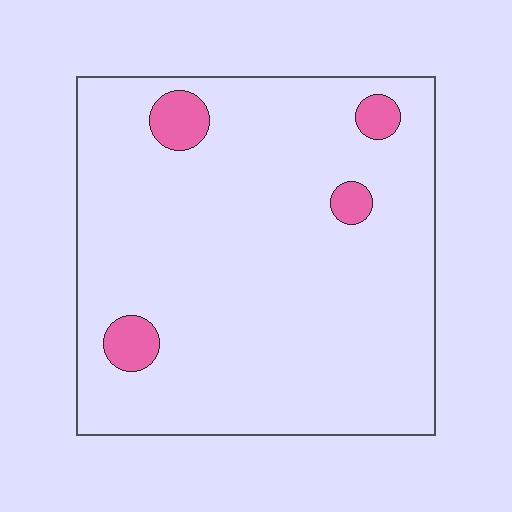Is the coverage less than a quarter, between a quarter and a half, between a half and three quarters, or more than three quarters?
Less than a quarter.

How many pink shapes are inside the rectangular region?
4.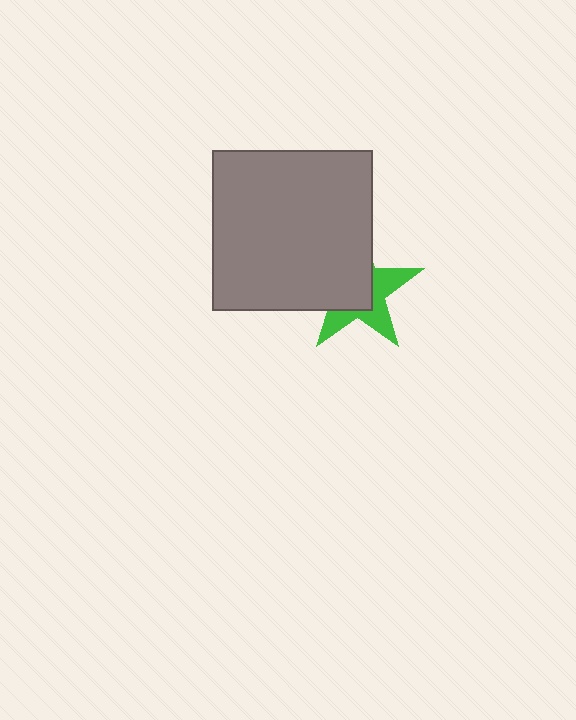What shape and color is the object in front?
The object in front is a gray square.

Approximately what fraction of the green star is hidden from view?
Roughly 57% of the green star is hidden behind the gray square.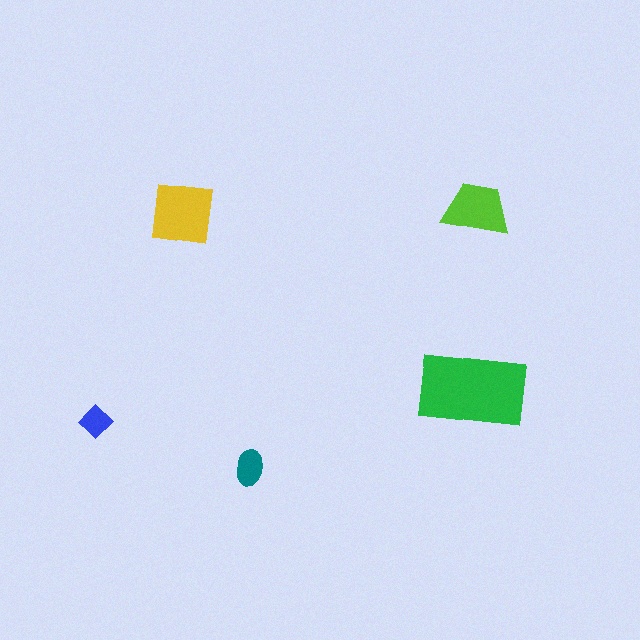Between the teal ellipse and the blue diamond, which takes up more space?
The teal ellipse.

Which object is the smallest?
The blue diamond.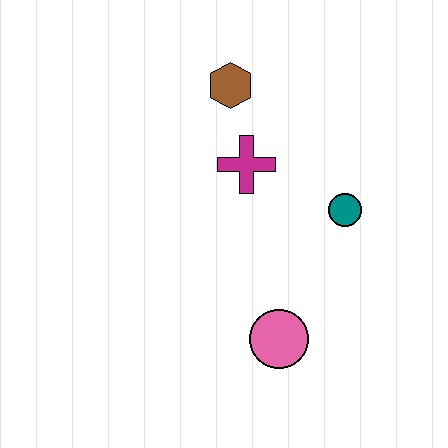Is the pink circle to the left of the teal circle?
Yes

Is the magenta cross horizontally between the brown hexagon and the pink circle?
Yes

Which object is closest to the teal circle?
The magenta cross is closest to the teal circle.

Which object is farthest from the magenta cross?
The pink circle is farthest from the magenta cross.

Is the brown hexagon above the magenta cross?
Yes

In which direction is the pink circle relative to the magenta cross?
The pink circle is below the magenta cross.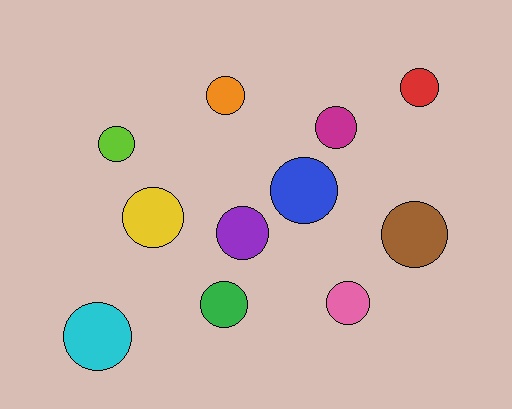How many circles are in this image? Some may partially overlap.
There are 11 circles.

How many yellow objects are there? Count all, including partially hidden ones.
There is 1 yellow object.